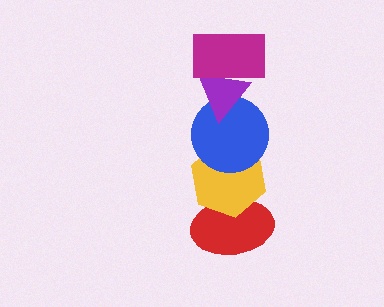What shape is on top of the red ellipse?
The yellow hexagon is on top of the red ellipse.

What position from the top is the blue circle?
The blue circle is 3rd from the top.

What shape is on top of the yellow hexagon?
The blue circle is on top of the yellow hexagon.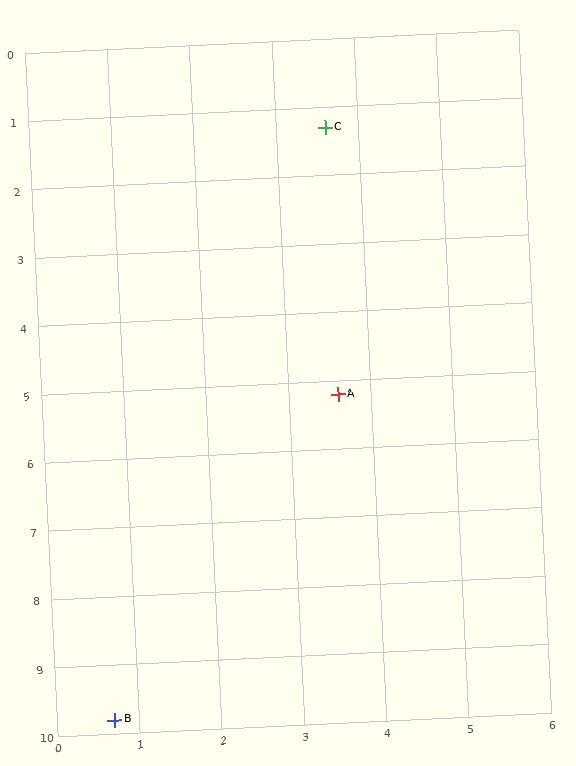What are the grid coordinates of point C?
Point C is at approximately (3.6, 1.3).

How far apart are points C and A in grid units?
Points C and A are about 3.9 grid units apart.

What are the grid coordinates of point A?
Point A is at approximately (3.6, 5.2).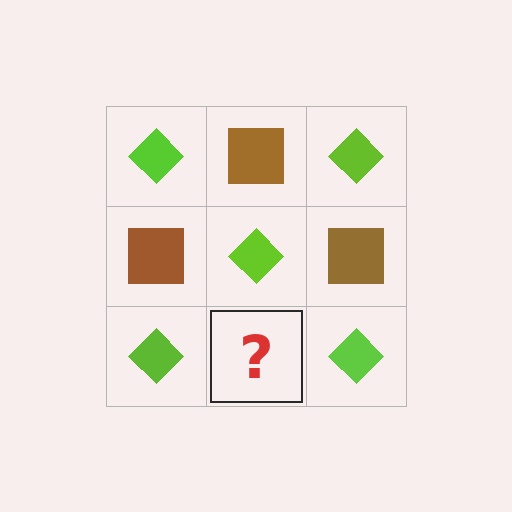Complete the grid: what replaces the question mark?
The question mark should be replaced with a brown square.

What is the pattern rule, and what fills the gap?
The rule is that it alternates lime diamond and brown square in a checkerboard pattern. The gap should be filled with a brown square.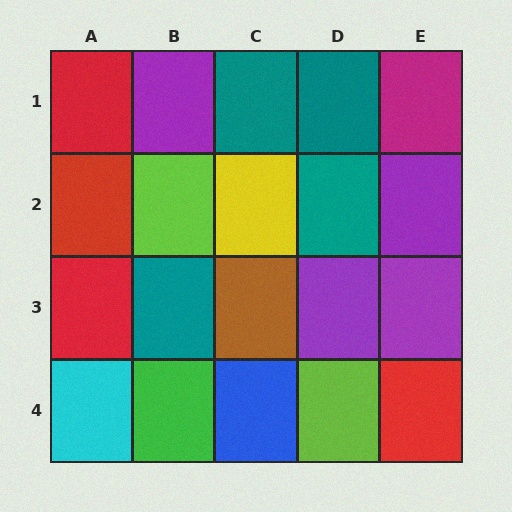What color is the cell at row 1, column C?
Teal.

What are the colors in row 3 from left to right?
Red, teal, brown, purple, purple.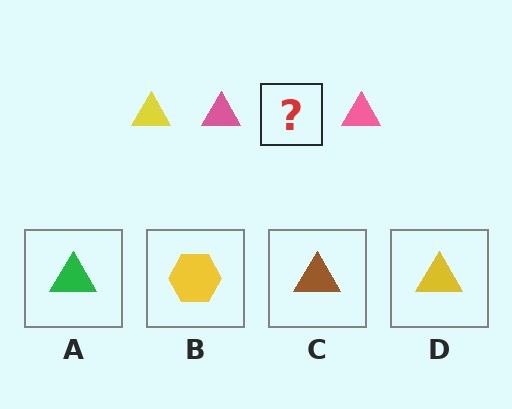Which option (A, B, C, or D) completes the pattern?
D.